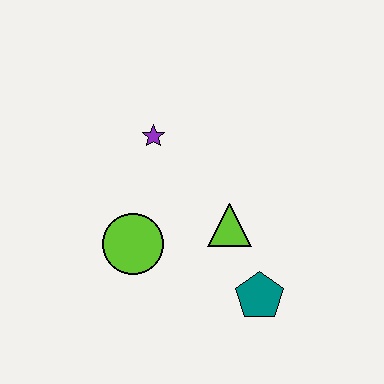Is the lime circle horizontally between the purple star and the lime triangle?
No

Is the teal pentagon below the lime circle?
Yes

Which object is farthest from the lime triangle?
The purple star is farthest from the lime triangle.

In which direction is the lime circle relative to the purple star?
The lime circle is below the purple star.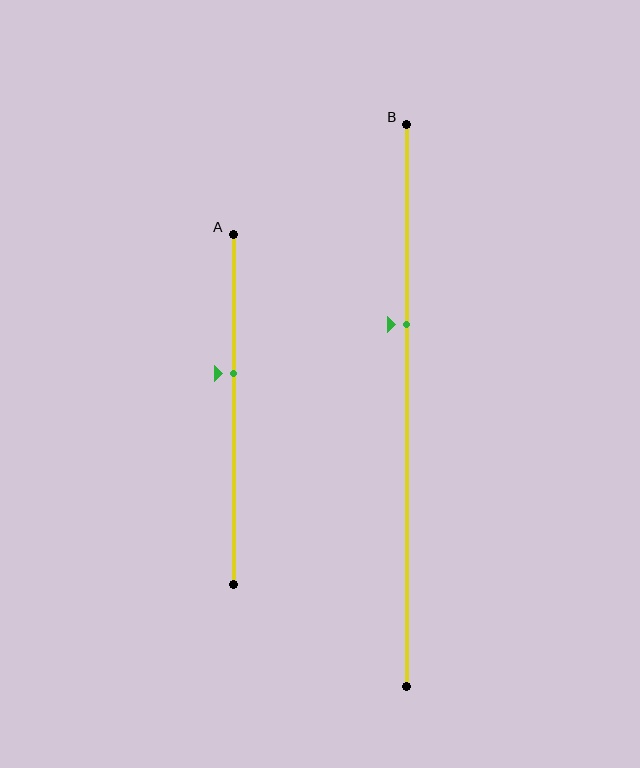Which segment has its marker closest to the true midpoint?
Segment A has its marker closest to the true midpoint.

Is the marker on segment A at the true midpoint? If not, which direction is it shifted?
No, the marker on segment A is shifted upward by about 10% of the segment length.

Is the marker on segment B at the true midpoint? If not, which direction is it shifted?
No, the marker on segment B is shifted upward by about 14% of the segment length.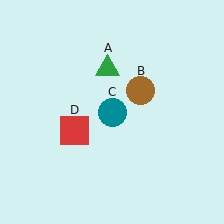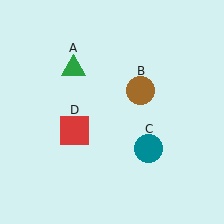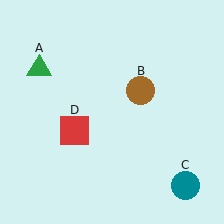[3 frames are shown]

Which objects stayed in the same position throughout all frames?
Brown circle (object B) and red square (object D) remained stationary.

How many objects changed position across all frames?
2 objects changed position: green triangle (object A), teal circle (object C).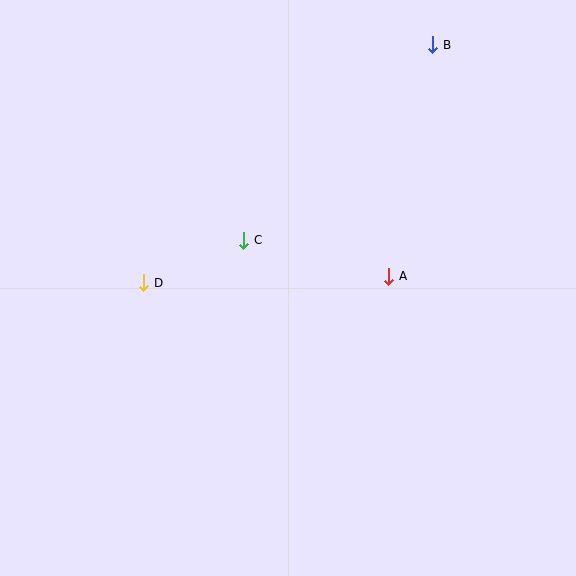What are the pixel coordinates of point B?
Point B is at (433, 45).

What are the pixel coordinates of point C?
Point C is at (244, 240).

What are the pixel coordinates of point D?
Point D is at (144, 283).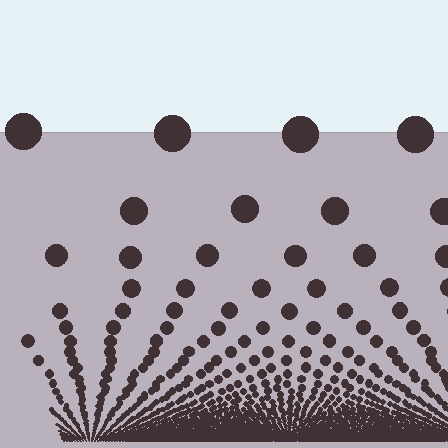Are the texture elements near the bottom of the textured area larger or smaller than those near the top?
Smaller. The gradient is inverted — elements near the bottom are smaller and denser.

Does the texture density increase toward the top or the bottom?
Density increases toward the bottom.